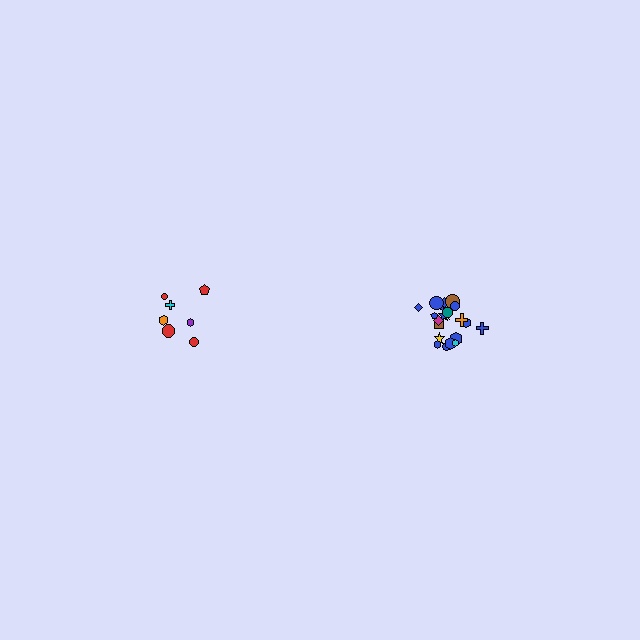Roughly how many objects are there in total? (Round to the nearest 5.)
Roughly 30 objects in total.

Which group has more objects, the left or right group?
The right group.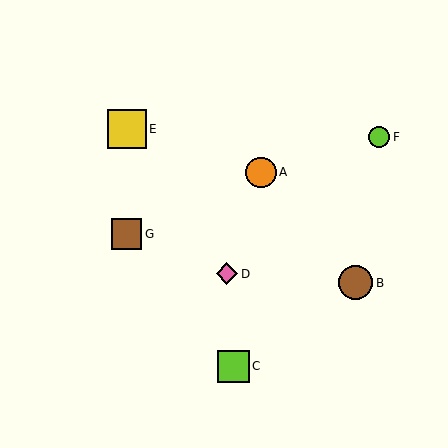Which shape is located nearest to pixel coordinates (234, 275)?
The pink diamond (labeled D) at (227, 274) is nearest to that location.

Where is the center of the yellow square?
The center of the yellow square is at (127, 129).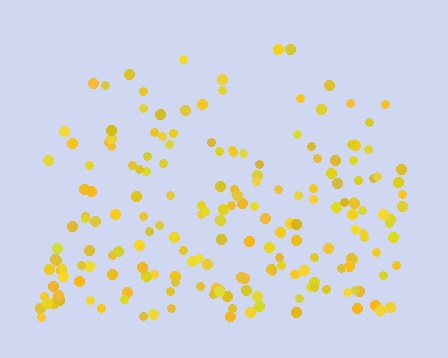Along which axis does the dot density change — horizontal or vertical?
Vertical.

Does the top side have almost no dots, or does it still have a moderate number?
Still a moderate number, just noticeably fewer than the bottom.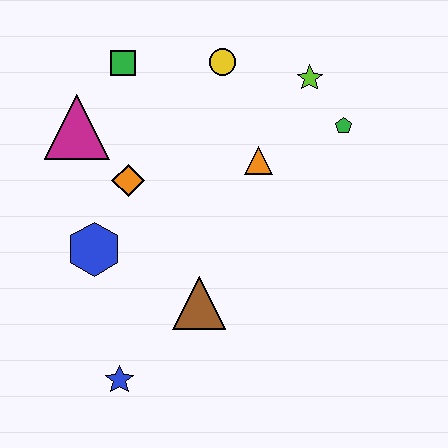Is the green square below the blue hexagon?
No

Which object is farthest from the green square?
The blue star is farthest from the green square.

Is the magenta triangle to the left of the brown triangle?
Yes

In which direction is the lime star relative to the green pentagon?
The lime star is above the green pentagon.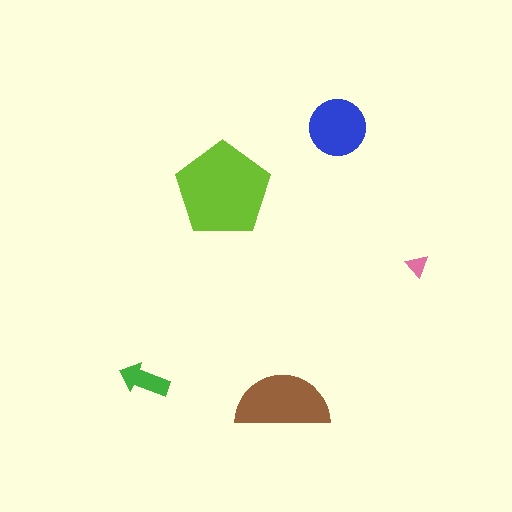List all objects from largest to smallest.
The lime pentagon, the brown semicircle, the blue circle, the green arrow, the pink triangle.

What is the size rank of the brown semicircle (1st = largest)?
2nd.